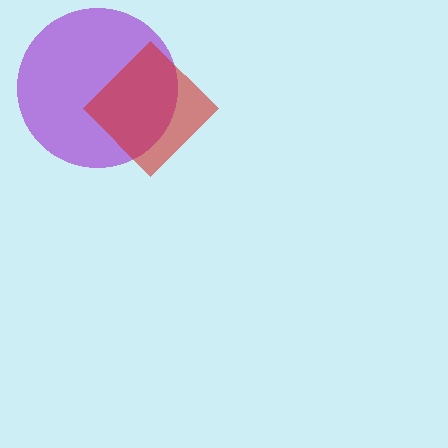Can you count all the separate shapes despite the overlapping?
Yes, there are 2 separate shapes.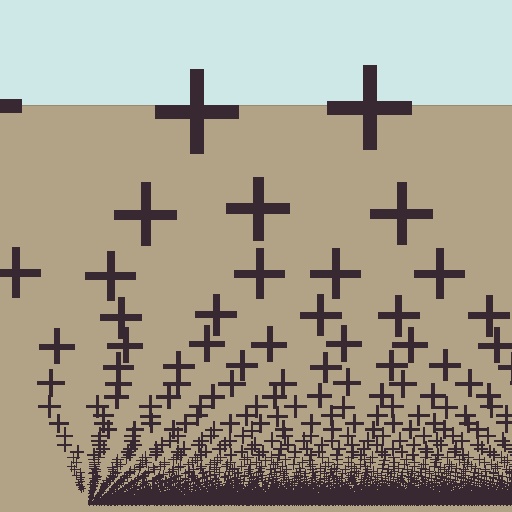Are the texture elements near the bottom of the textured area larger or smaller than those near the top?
Smaller. The gradient is inverted — elements near the bottom are smaller and denser.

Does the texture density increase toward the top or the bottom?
Density increases toward the bottom.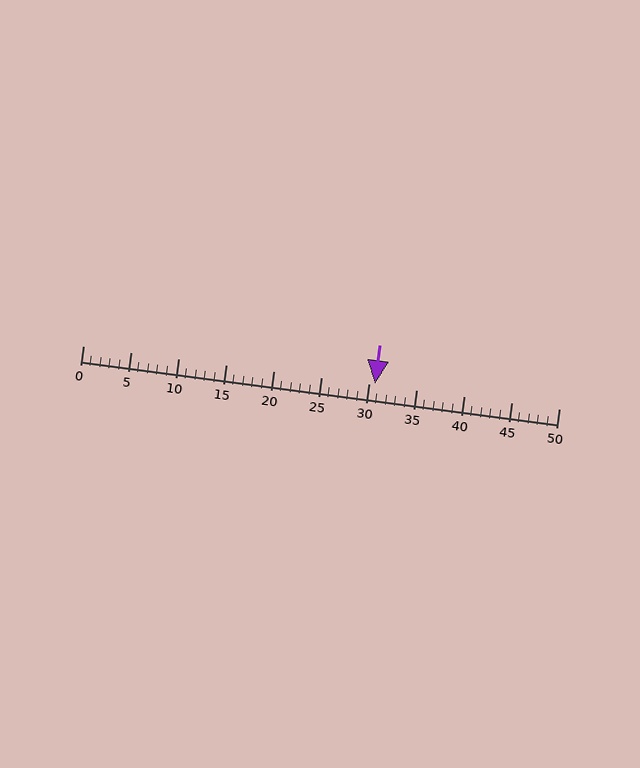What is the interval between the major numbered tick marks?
The major tick marks are spaced 5 units apart.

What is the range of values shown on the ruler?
The ruler shows values from 0 to 50.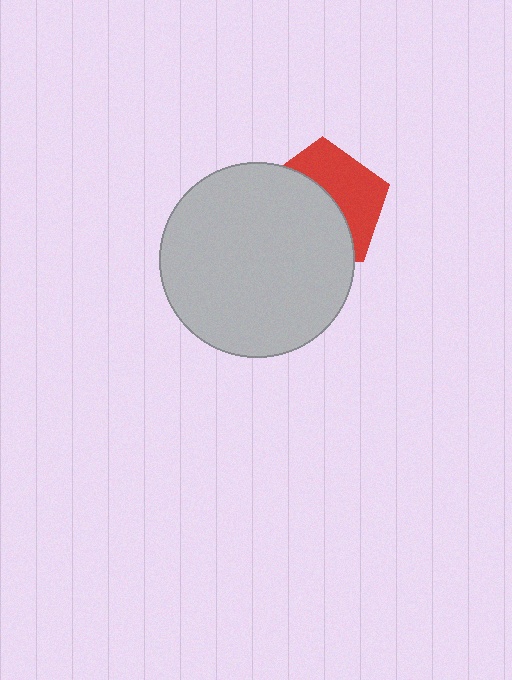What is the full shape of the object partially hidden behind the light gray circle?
The partially hidden object is a red pentagon.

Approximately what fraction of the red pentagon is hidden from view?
Roughly 56% of the red pentagon is hidden behind the light gray circle.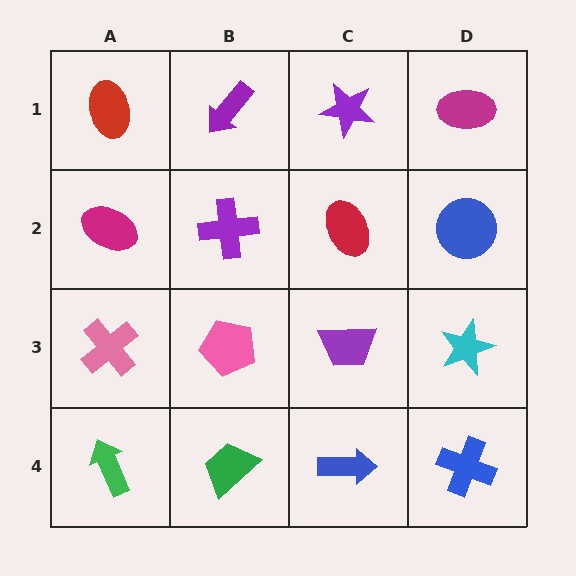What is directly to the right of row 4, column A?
A green trapezoid.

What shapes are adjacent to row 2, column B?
A purple arrow (row 1, column B), a pink pentagon (row 3, column B), a magenta ellipse (row 2, column A), a red ellipse (row 2, column C).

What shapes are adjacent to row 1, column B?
A purple cross (row 2, column B), a red ellipse (row 1, column A), a purple star (row 1, column C).